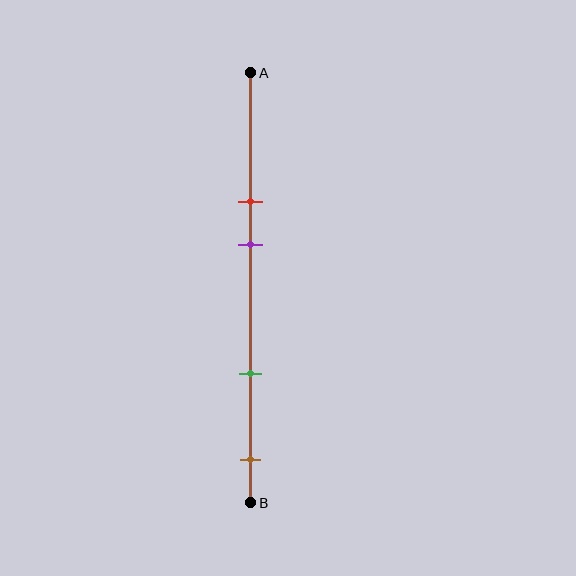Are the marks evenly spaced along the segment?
No, the marks are not evenly spaced.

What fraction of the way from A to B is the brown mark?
The brown mark is approximately 90% (0.9) of the way from A to B.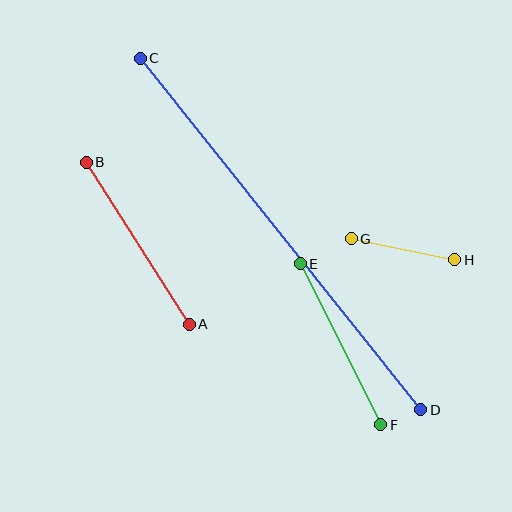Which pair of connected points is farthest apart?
Points C and D are farthest apart.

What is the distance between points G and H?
The distance is approximately 106 pixels.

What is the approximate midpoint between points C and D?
The midpoint is at approximately (281, 234) pixels.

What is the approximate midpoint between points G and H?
The midpoint is at approximately (403, 249) pixels.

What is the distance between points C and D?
The distance is approximately 450 pixels.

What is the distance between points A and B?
The distance is approximately 192 pixels.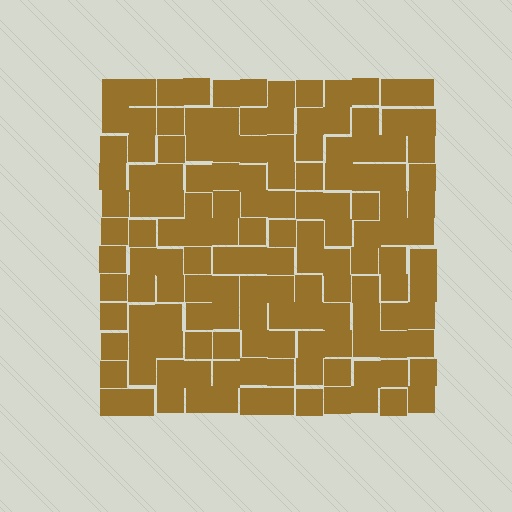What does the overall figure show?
The overall figure shows a square.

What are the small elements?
The small elements are squares.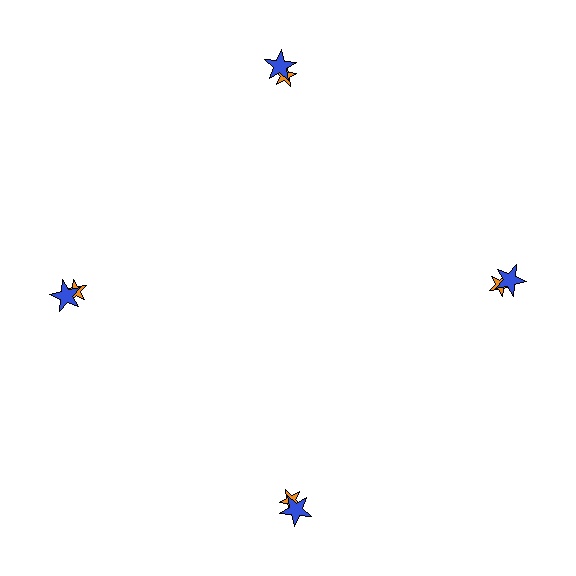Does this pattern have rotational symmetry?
Yes, this pattern has 4-fold rotational symmetry. It looks the same after rotating 90 degrees around the center.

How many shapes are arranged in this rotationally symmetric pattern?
There are 8 shapes, arranged in 4 groups of 2.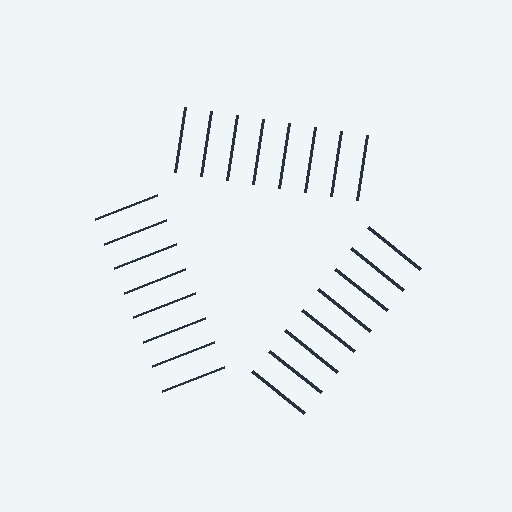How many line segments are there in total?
24 — 8 along each of the 3 edges.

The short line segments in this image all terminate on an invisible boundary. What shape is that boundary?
An illusory triangle — the line segments terminate on its edges but no continuous stroke is drawn.